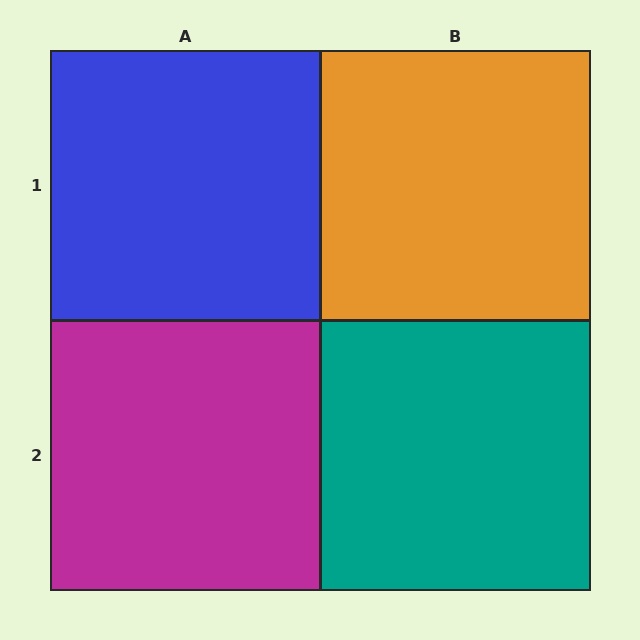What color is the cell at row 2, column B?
Teal.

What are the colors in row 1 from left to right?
Blue, orange.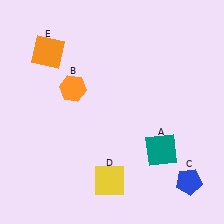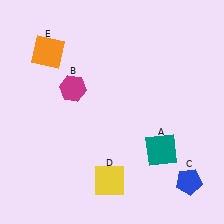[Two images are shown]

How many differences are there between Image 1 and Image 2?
There is 1 difference between the two images.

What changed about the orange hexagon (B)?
In Image 1, B is orange. In Image 2, it changed to magenta.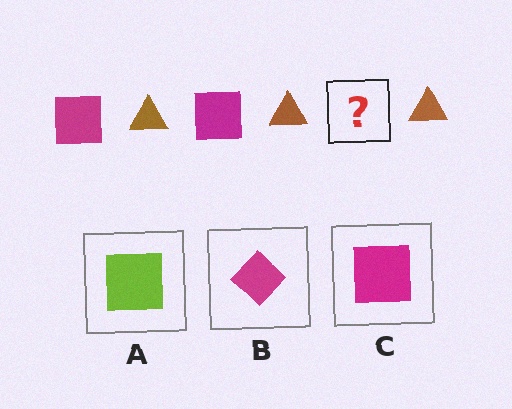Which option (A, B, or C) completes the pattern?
C.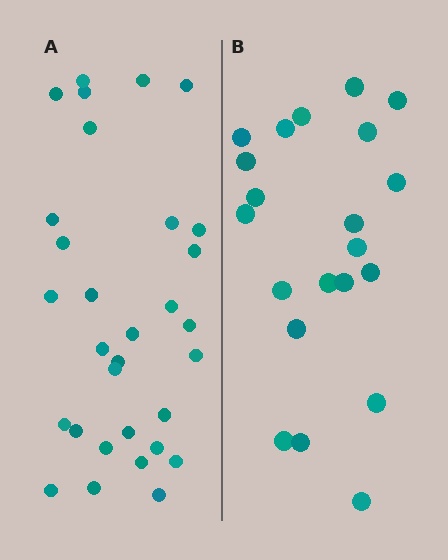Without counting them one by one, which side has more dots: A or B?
Region A (the left region) has more dots.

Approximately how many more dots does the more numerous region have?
Region A has roughly 10 or so more dots than region B.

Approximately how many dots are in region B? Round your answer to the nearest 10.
About 20 dots. (The exact count is 21, which rounds to 20.)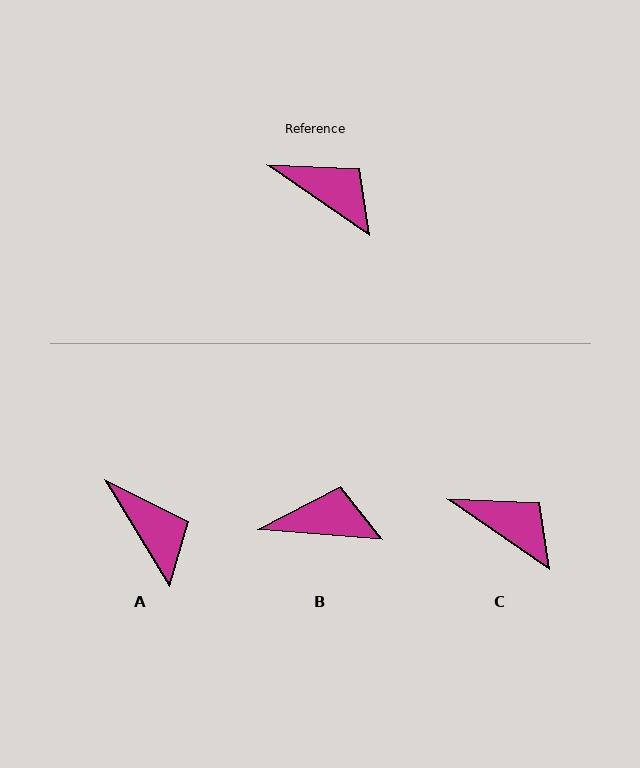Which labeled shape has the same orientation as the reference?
C.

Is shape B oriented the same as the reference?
No, it is off by about 30 degrees.